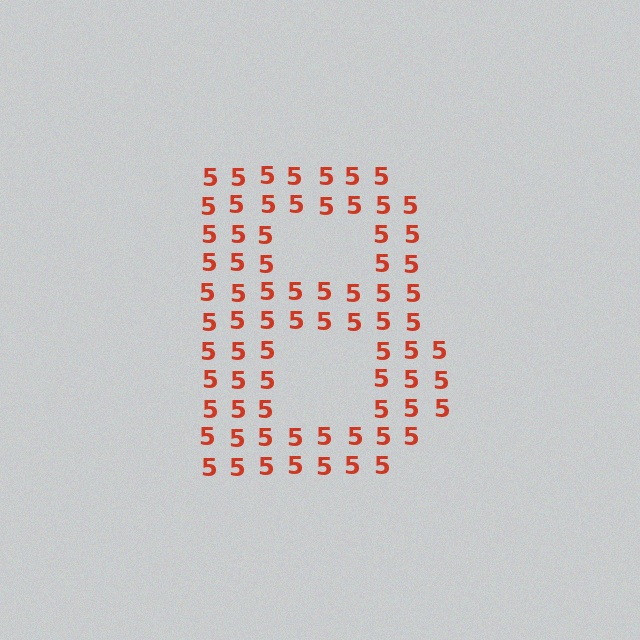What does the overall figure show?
The overall figure shows the letter B.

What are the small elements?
The small elements are digit 5's.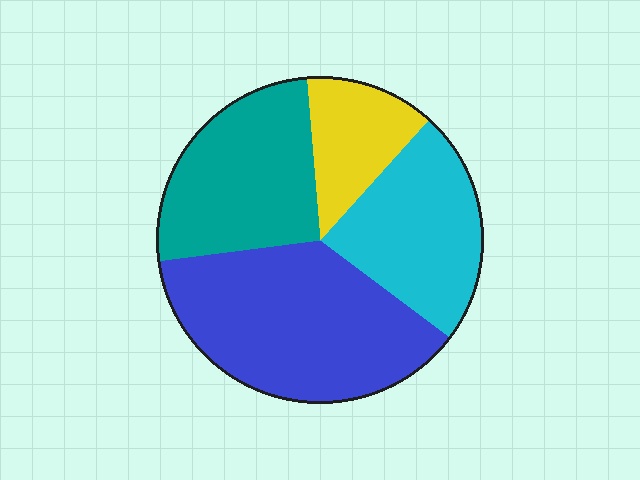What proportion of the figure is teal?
Teal covers around 25% of the figure.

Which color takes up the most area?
Blue, at roughly 40%.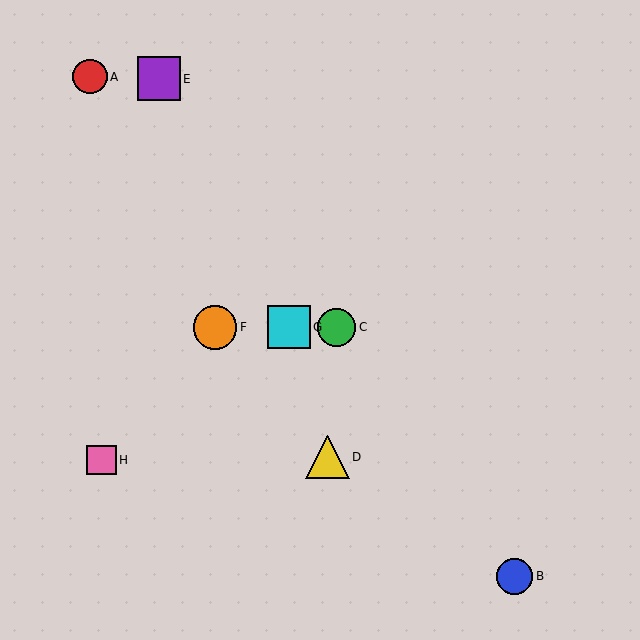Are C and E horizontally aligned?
No, C is at y≈327 and E is at y≈79.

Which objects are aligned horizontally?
Objects C, F, G are aligned horizontally.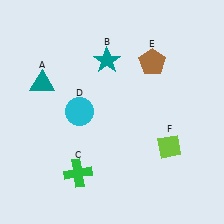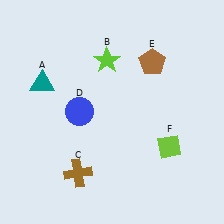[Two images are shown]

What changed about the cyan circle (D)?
In Image 1, D is cyan. In Image 2, it changed to blue.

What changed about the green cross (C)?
In Image 1, C is green. In Image 2, it changed to brown.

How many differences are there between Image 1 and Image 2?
There are 3 differences between the two images.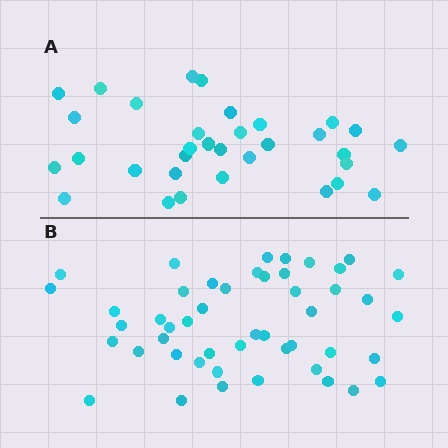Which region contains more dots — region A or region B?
Region B (the bottom region) has more dots.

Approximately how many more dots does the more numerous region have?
Region B has approximately 15 more dots than region A.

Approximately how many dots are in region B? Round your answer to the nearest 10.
About 50 dots. (The exact count is 48, which rounds to 50.)